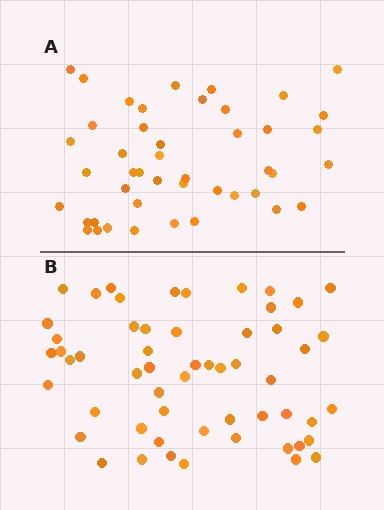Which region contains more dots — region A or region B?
Region B (the bottom region) has more dots.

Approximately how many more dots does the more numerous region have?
Region B has roughly 12 or so more dots than region A.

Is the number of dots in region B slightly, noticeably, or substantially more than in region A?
Region B has only slightly more — the two regions are fairly close. The ratio is roughly 1.2 to 1.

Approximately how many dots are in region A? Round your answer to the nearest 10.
About 40 dots. (The exact count is 45, which rounds to 40.)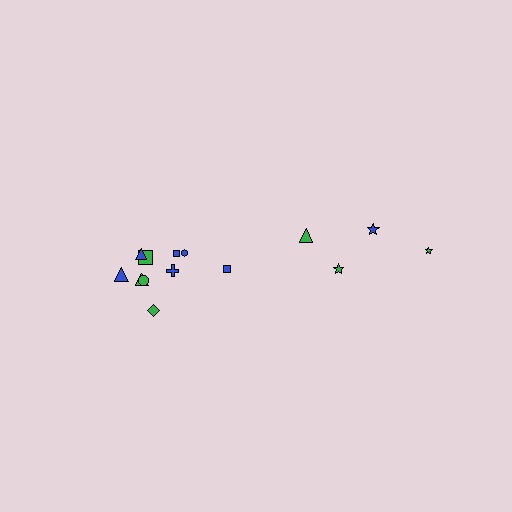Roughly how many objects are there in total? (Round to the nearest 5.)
Roughly 15 objects in total.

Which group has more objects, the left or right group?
The left group.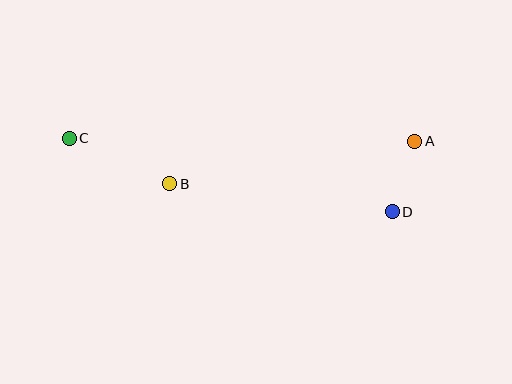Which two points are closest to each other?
Points A and D are closest to each other.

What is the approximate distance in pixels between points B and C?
The distance between B and C is approximately 111 pixels.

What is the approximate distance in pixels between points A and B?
The distance between A and B is approximately 249 pixels.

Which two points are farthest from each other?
Points A and C are farthest from each other.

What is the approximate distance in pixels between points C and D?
The distance between C and D is approximately 331 pixels.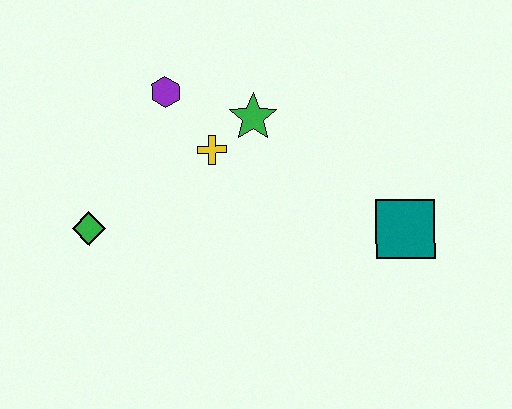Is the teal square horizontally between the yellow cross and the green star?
No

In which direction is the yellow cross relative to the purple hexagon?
The yellow cross is below the purple hexagon.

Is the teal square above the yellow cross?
No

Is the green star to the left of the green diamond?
No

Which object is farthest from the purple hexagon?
The teal square is farthest from the purple hexagon.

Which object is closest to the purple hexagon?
The yellow cross is closest to the purple hexagon.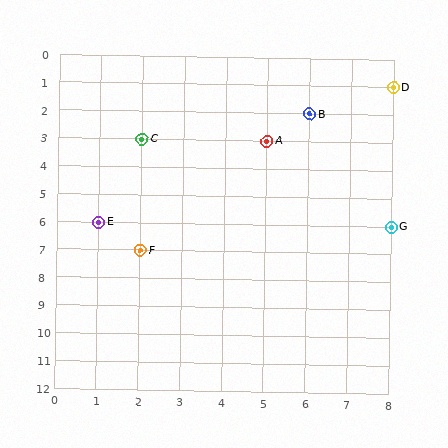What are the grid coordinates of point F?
Point F is at grid coordinates (2, 7).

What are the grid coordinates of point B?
Point B is at grid coordinates (6, 2).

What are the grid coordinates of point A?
Point A is at grid coordinates (5, 3).